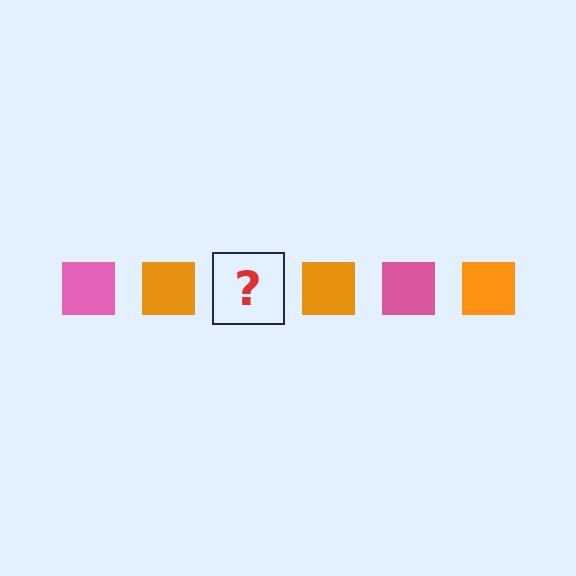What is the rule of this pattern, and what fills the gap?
The rule is that the pattern cycles through pink, orange squares. The gap should be filled with a pink square.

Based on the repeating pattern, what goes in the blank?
The blank should be a pink square.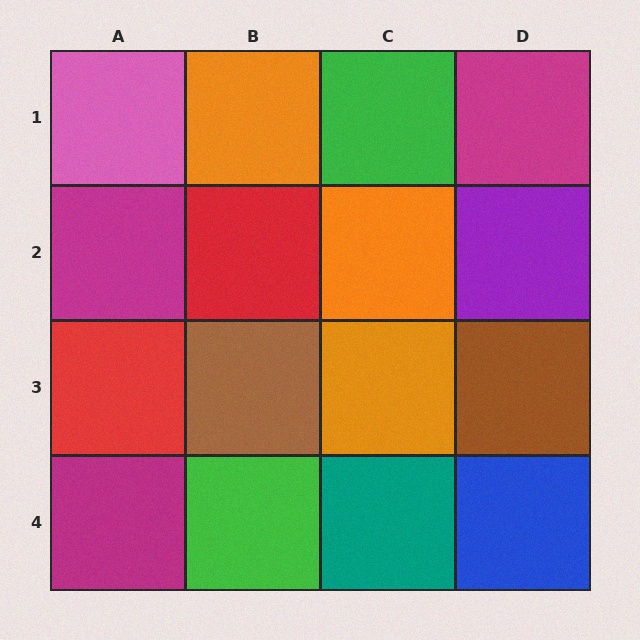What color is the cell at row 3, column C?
Orange.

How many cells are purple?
1 cell is purple.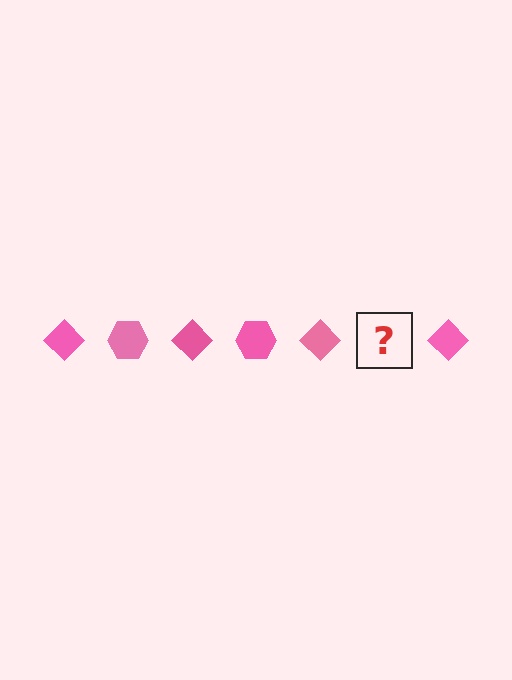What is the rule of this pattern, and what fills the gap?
The rule is that the pattern cycles through diamond, hexagon shapes in pink. The gap should be filled with a pink hexagon.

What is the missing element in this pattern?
The missing element is a pink hexagon.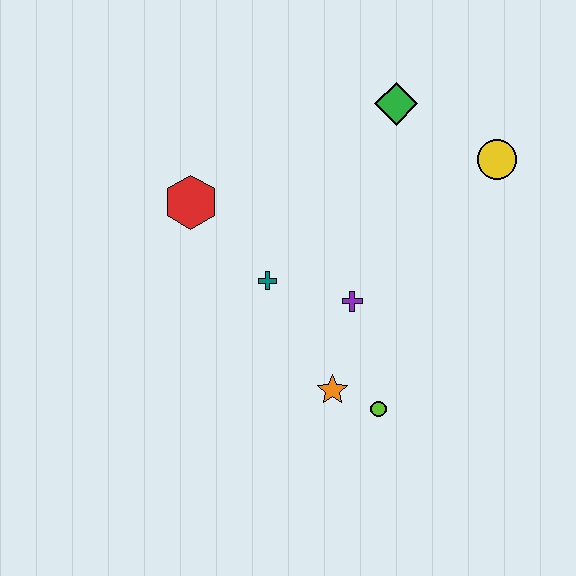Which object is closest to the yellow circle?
The green diamond is closest to the yellow circle.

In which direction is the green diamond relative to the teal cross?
The green diamond is above the teal cross.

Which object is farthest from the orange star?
The green diamond is farthest from the orange star.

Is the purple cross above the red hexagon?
No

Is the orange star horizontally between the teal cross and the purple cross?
Yes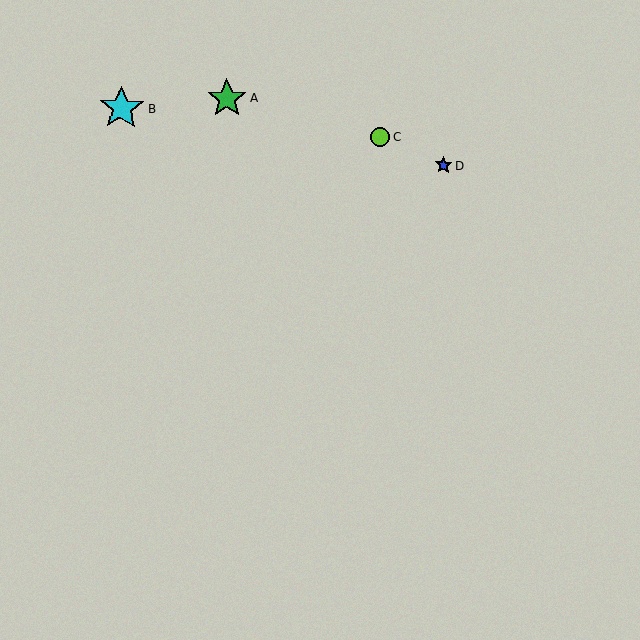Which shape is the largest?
The cyan star (labeled B) is the largest.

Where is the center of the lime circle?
The center of the lime circle is at (380, 137).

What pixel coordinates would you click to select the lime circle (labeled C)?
Click at (380, 137) to select the lime circle C.